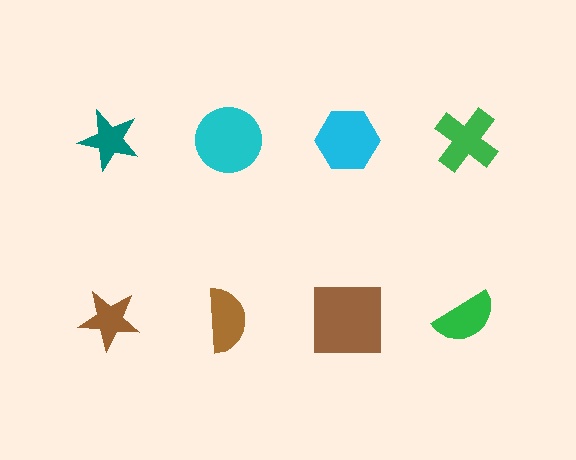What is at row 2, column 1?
A brown star.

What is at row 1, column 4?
A green cross.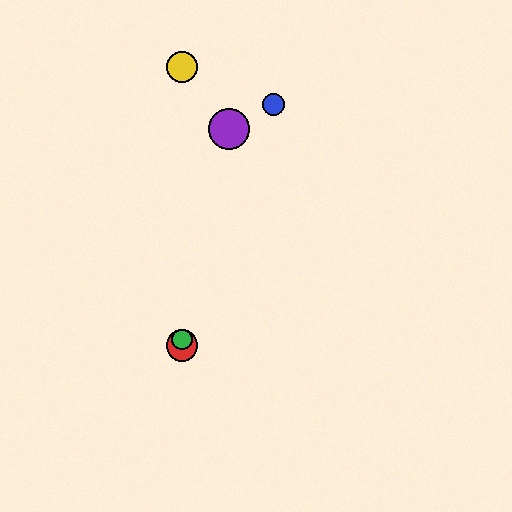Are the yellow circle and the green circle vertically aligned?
Yes, both are at x≈182.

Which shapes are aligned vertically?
The red circle, the green circle, the yellow circle are aligned vertically.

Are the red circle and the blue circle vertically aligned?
No, the red circle is at x≈182 and the blue circle is at x≈274.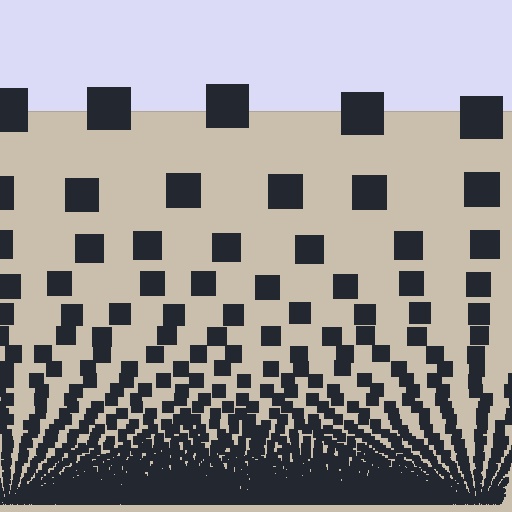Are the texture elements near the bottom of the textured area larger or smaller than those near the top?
Smaller. The gradient is inverted — elements near the bottom are smaller and denser.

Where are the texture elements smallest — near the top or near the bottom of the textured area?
Near the bottom.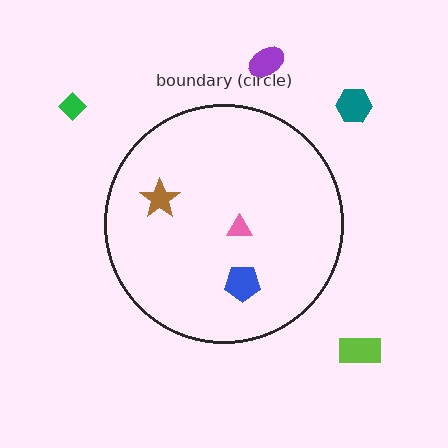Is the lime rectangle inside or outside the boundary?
Outside.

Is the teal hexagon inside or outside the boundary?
Outside.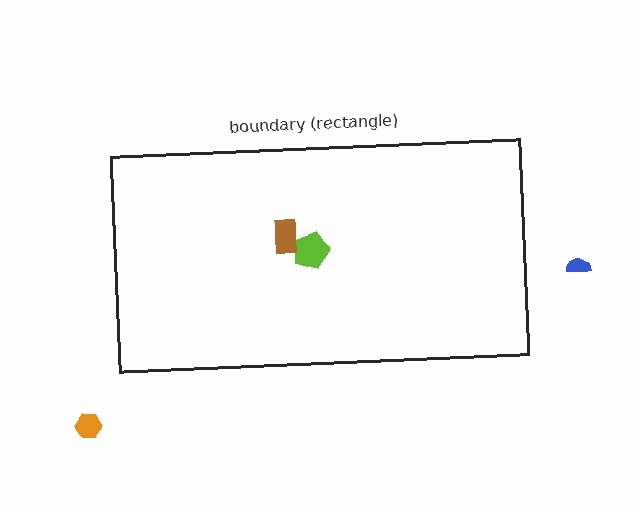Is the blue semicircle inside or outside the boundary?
Outside.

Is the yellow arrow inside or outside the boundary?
Inside.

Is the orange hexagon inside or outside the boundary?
Outside.